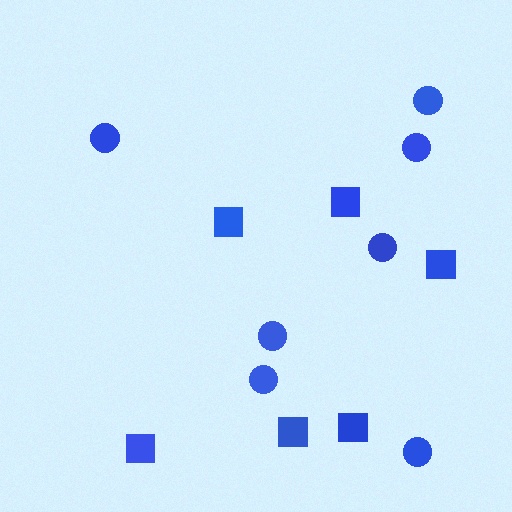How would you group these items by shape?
There are 2 groups: one group of squares (6) and one group of circles (7).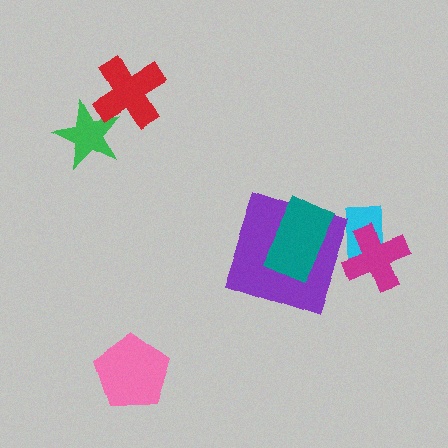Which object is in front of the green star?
The red cross is in front of the green star.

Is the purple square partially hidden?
Yes, it is partially covered by another shape.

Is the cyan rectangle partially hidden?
Yes, it is partially covered by another shape.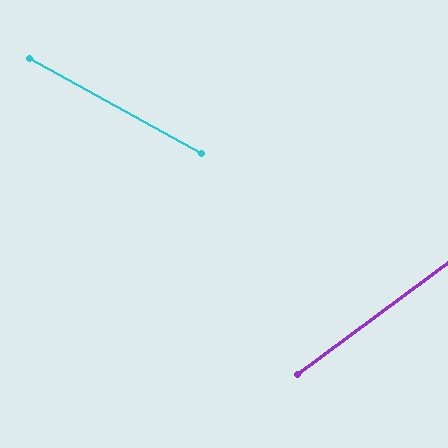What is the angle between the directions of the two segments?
Approximately 66 degrees.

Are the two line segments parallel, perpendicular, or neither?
Neither parallel nor perpendicular — they differ by about 66°.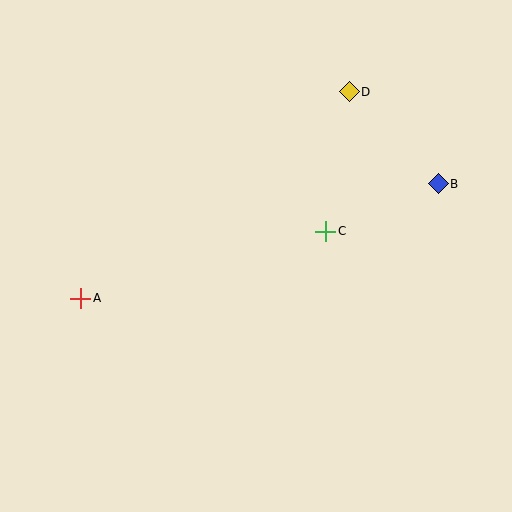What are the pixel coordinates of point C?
Point C is at (326, 231).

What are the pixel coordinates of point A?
Point A is at (81, 298).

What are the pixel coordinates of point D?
Point D is at (349, 92).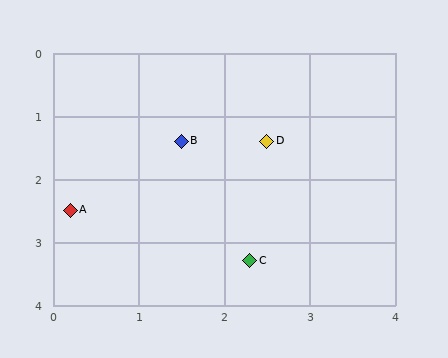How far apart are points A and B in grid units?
Points A and B are about 1.7 grid units apart.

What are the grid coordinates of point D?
Point D is at approximately (2.5, 1.4).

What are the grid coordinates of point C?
Point C is at approximately (2.3, 3.3).